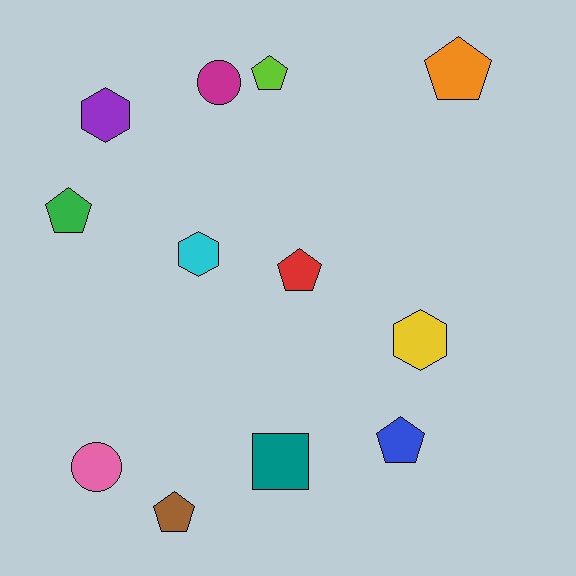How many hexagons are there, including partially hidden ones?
There are 3 hexagons.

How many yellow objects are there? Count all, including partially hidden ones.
There is 1 yellow object.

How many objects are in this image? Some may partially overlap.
There are 12 objects.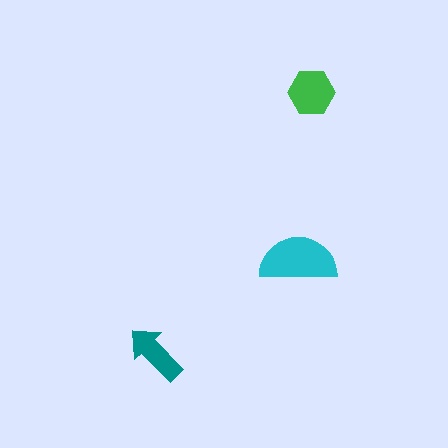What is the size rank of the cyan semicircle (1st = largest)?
1st.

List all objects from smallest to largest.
The teal arrow, the green hexagon, the cyan semicircle.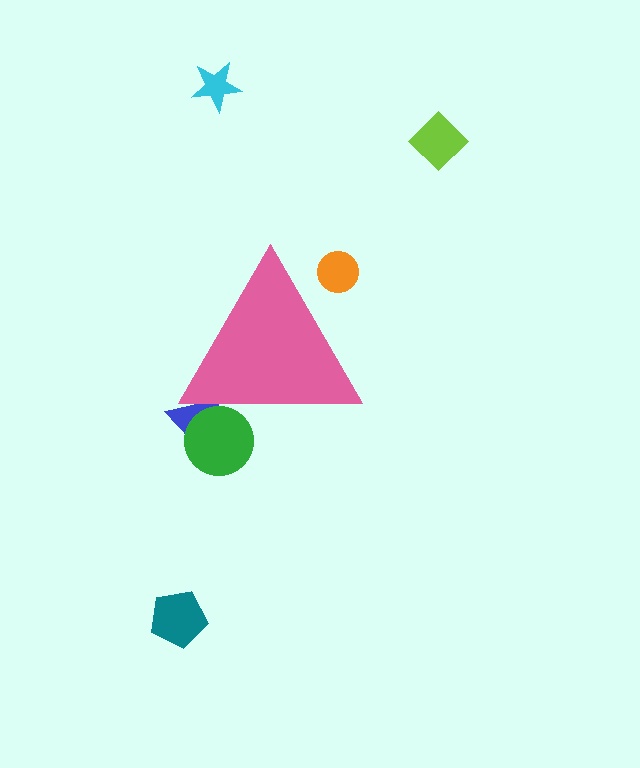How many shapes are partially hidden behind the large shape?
3 shapes are partially hidden.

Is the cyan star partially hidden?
No, the cyan star is fully visible.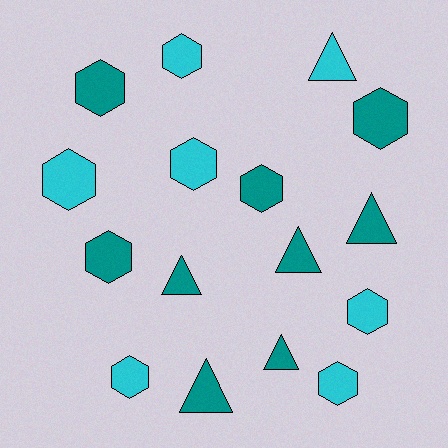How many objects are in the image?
There are 16 objects.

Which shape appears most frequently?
Hexagon, with 10 objects.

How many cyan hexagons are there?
There are 6 cyan hexagons.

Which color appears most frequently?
Teal, with 9 objects.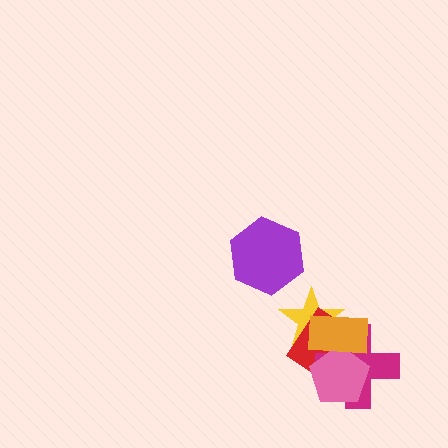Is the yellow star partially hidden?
Yes, it is partially covered by another shape.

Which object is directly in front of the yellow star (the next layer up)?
The red diamond is directly in front of the yellow star.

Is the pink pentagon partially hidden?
Yes, it is partially covered by another shape.